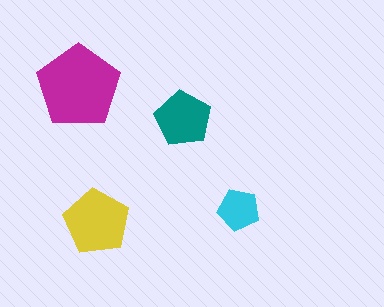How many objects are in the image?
There are 4 objects in the image.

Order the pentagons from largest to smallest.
the magenta one, the yellow one, the teal one, the cyan one.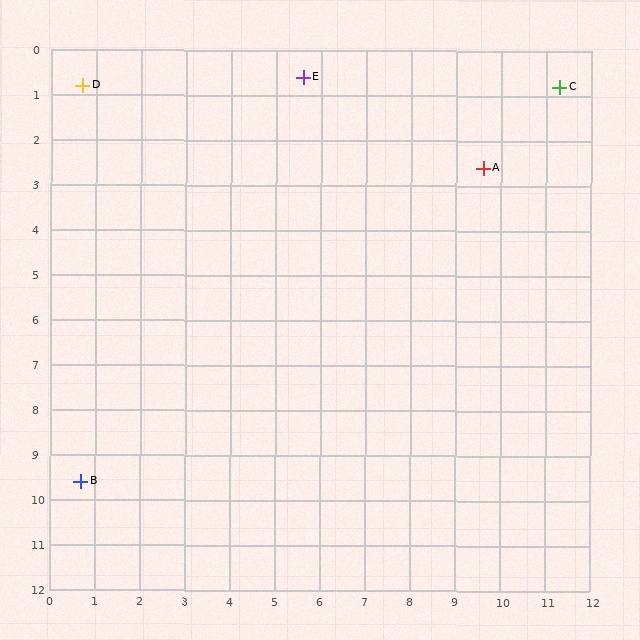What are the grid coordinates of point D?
Point D is at approximately (0.7, 0.8).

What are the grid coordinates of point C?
Point C is at approximately (11.3, 0.8).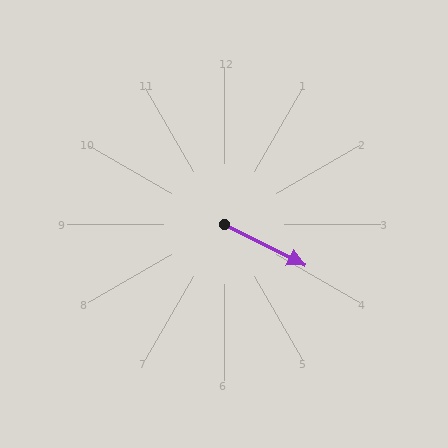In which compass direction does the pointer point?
Southeast.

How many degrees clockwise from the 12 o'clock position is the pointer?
Approximately 117 degrees.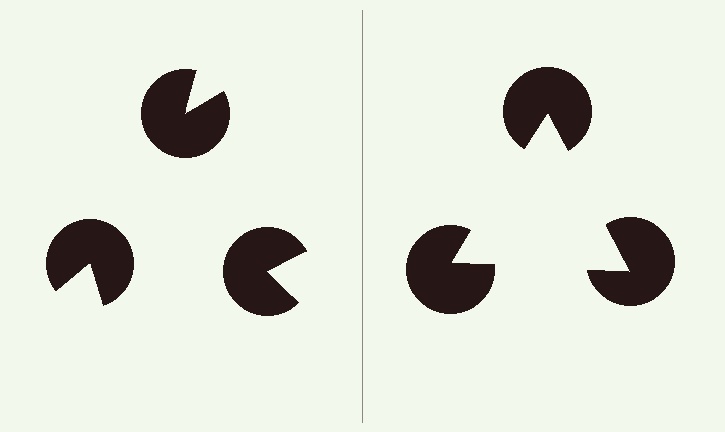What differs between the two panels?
The pac-man discs are positioned identically on both sides; only the wedge orientations differ. On the right they align to a triangle; on the left they are misaligned.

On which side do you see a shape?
An illusory triangle appears on the right side. On the left side the wedge cuts are rotated, so no coherent shape forms.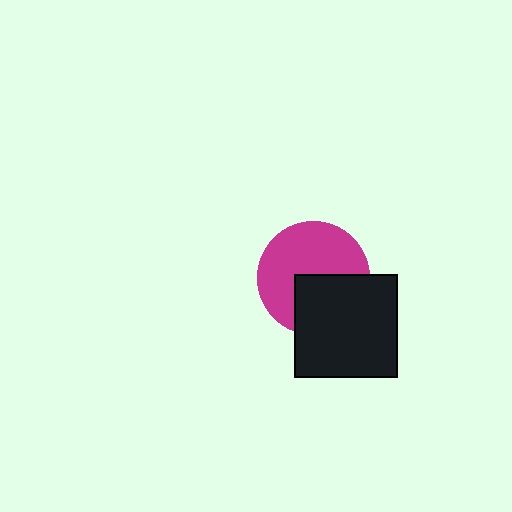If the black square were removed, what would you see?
You would see the complete magenta circle.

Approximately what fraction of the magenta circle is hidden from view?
Roughly 40% of the magenta circle is hidden behind the black square.